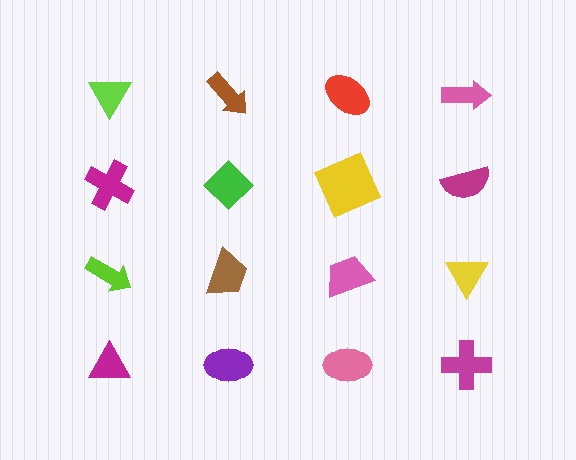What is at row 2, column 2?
A green diamond.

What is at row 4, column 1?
A magenta triangle.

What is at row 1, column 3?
A red ellipse.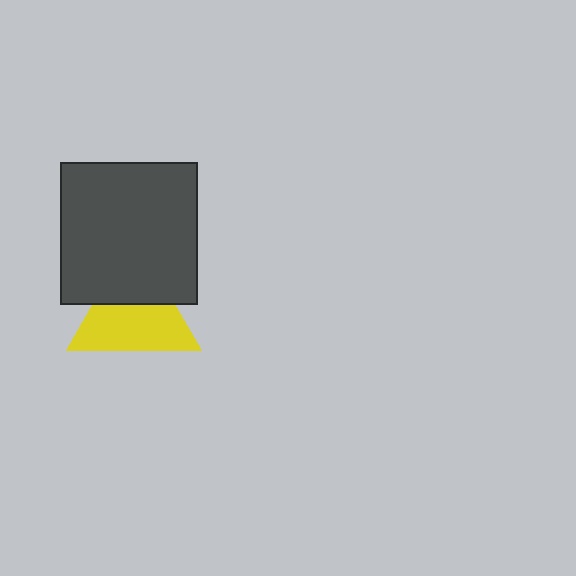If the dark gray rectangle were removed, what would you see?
You would see the complete yellow triangle.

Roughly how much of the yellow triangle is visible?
About half of it is visible (roughly 62%).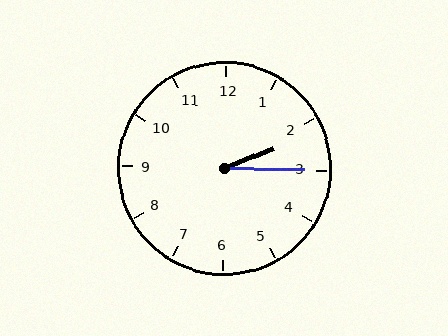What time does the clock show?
2:15.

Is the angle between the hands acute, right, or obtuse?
It is acute.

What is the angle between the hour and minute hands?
Approximately 22 degrees.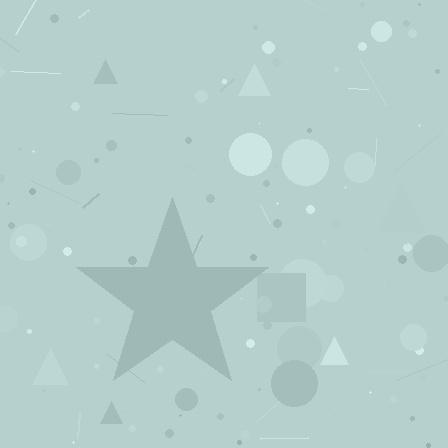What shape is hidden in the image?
A star is hidden in the image.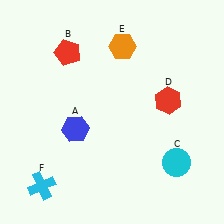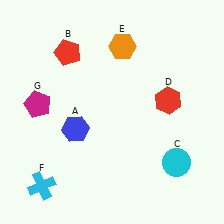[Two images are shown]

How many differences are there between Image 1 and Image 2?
There is 1 difference between the two images.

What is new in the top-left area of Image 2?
A magenta pentagon (G) was added in the top-left area of Image 2.